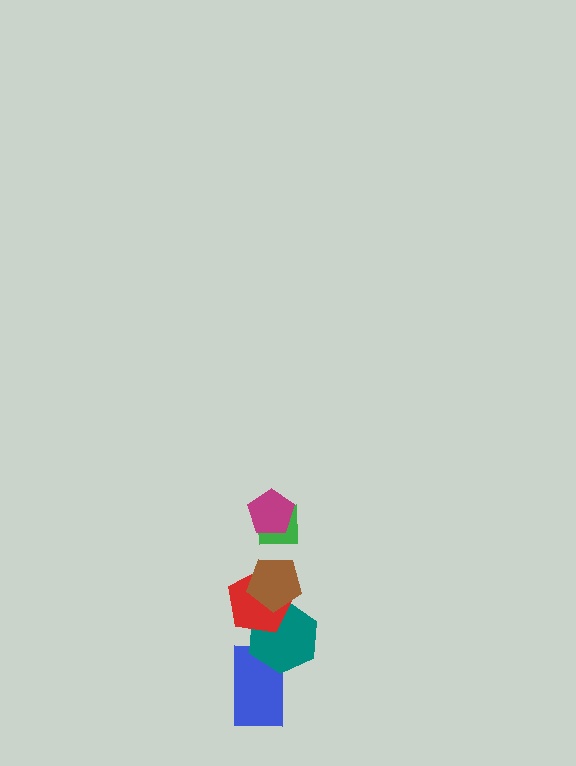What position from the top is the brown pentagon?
The brown pentagon is 3rd from the top.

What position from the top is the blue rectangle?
The blue rectangle is 6th from the top.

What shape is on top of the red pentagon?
The brown pentagon is on top of the red pentagon.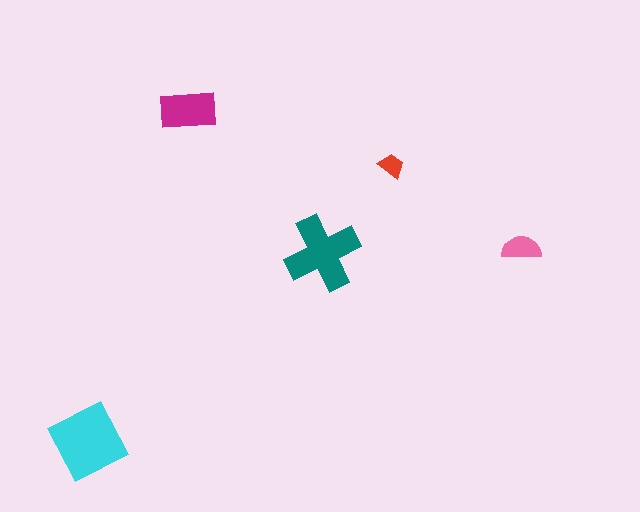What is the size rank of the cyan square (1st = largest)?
1st.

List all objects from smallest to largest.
The red trapezoid, the pink semicircle, the magenta rectangle, the teal cross, the cyan square.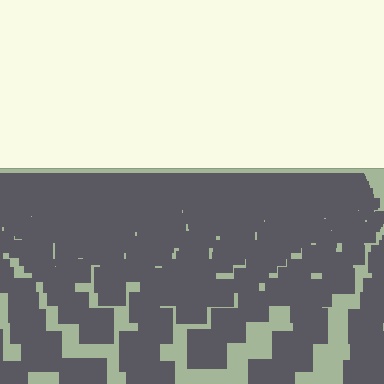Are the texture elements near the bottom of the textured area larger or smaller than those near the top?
Larger. Near the bottom, elements are closer to the viewer and appear at a bigger on-screen size.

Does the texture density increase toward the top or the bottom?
Density increases toward the top.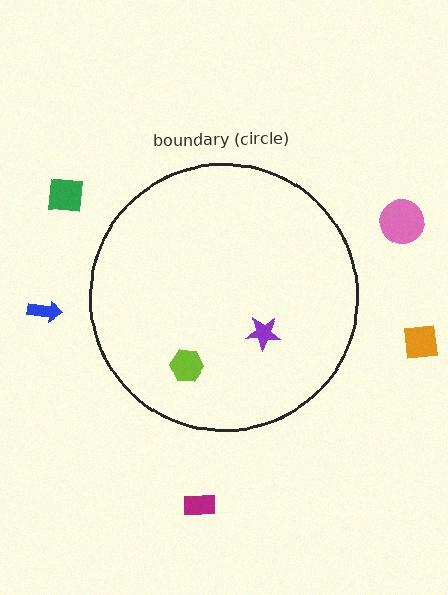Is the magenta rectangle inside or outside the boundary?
Outside.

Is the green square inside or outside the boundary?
Outside.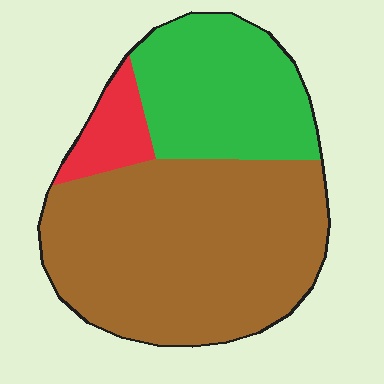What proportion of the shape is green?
Green covers around 30% of the shape.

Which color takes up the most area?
Brown, at roughly 60%.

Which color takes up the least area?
Red, at roughly 10%.